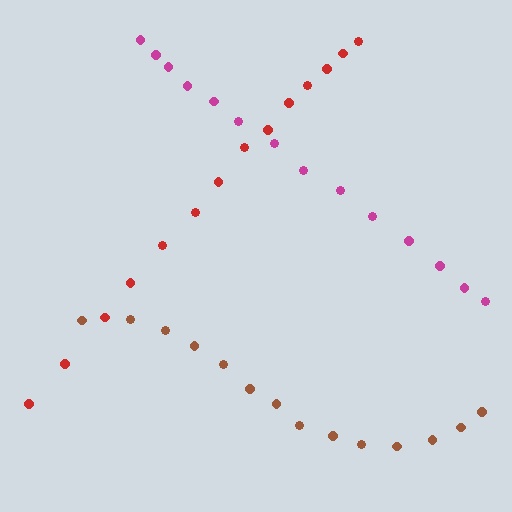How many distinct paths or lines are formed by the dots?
There are 3 distinct paths.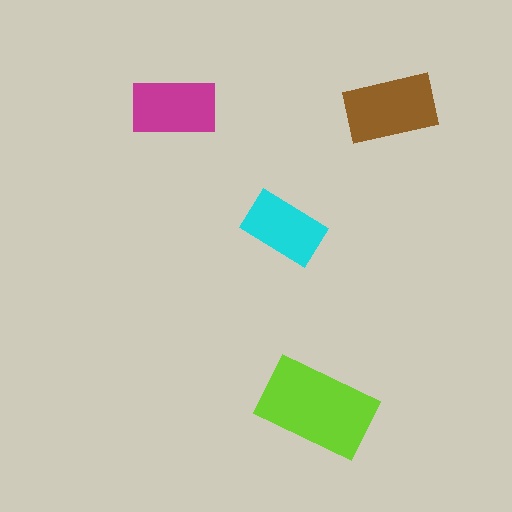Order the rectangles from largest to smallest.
the lime one, the brown one, the magenta one, the cyan one.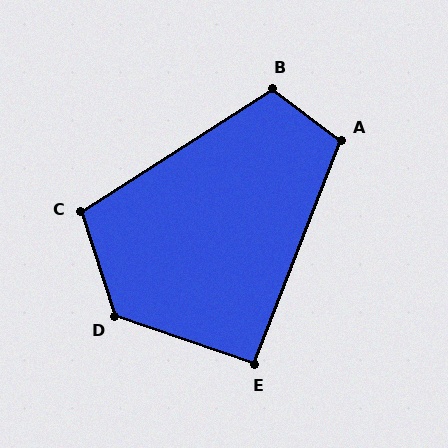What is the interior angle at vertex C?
Approximately 105 degrees (obtuse).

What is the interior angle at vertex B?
Approximately 110 degrees (obtuse).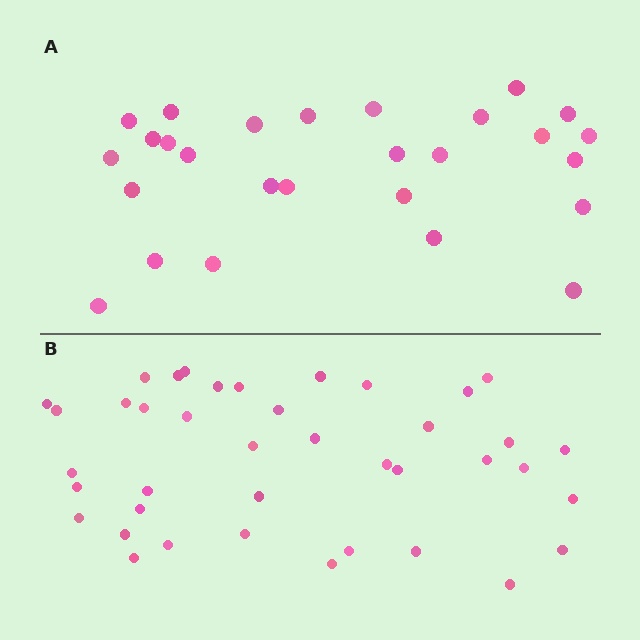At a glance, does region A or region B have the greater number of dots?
Region B (the bottom region) has more dots.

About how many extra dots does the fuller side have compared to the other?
Region B has approximately 15 more dots than region A.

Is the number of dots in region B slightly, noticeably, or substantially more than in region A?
Region B has substantially more. The ratio is roughly 1.5 to 1.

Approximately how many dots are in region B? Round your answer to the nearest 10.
About 40 dots.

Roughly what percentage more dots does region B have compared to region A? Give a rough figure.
About 50% more.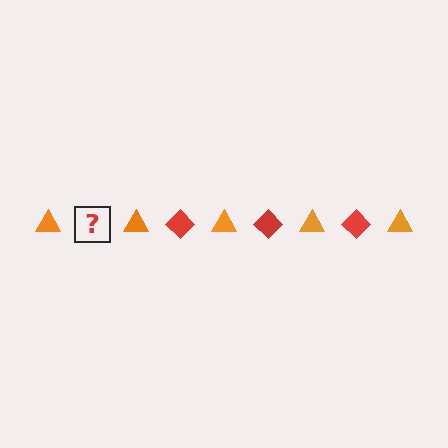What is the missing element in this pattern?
The missing element is a red diamond.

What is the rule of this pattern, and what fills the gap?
The rule is that the pattern alternates between orange triangle and red diamond. The gap should be filled with a red diamond.